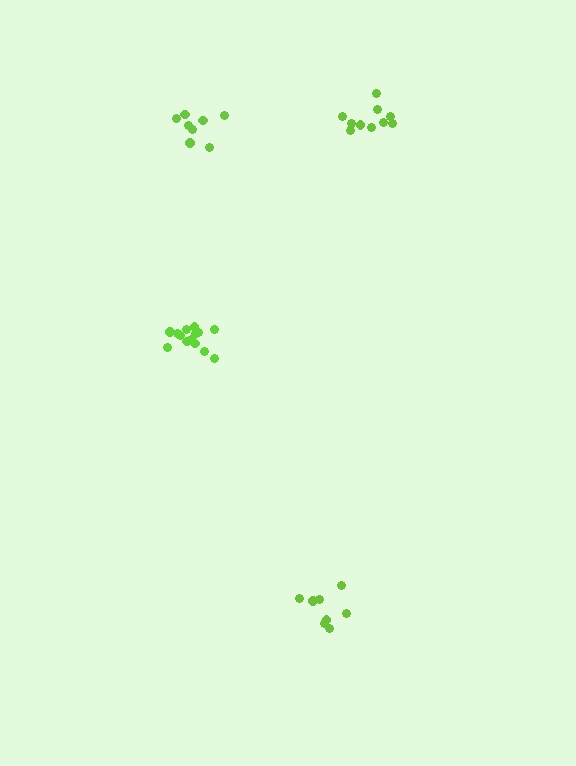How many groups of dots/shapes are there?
There are 4 groups.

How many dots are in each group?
Group 1: 8 dots, Group 2: 14 dots, Group 3: 8 dots, Group 4: 10 dots (40 total).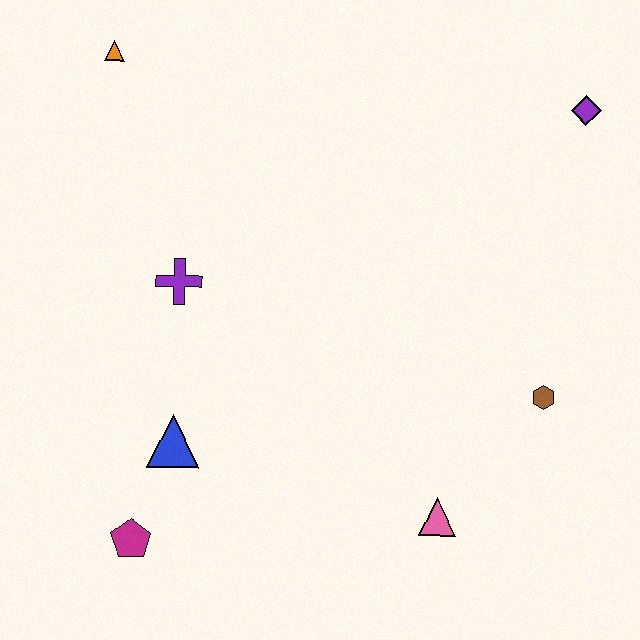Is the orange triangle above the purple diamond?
Yes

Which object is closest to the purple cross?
The blue triangle is closest to the purple cross.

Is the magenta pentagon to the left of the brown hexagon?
Yes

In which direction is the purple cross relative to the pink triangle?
The purple cross is to the left of the pink triangle.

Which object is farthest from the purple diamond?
The magenta pentagon is farthest from the purple diamond.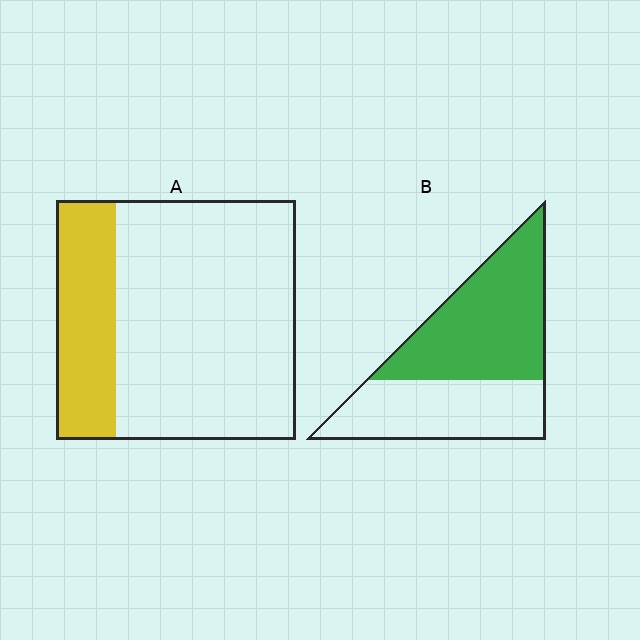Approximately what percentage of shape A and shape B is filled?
A is approximately 25% and B is approximately 55%.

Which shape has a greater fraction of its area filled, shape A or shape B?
Shape B.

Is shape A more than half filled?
No.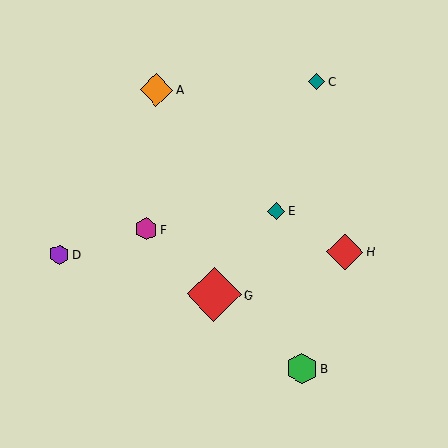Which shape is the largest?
The red diamond (labeled G) is the largest.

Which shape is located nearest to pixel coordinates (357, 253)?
The red diamond (labeled H) at (345, 252) is nearest to that location.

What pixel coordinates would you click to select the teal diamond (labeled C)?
Click at (317, 81) to select the teal diamond C.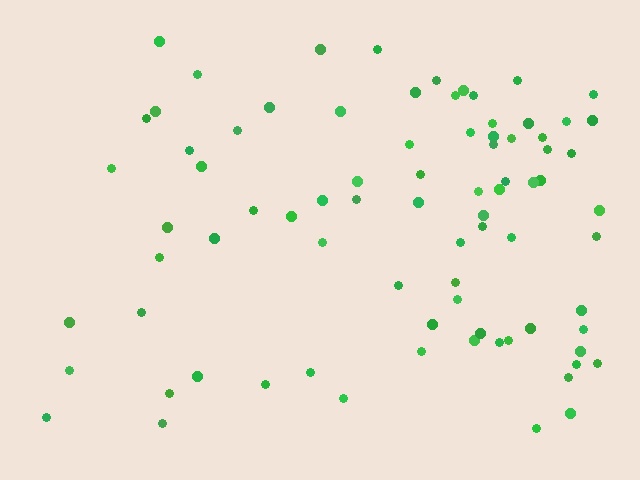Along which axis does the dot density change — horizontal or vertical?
Horizontal.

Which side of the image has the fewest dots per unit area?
The left.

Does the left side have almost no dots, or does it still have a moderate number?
Still a moderate number, just noticeably fewer than the right.